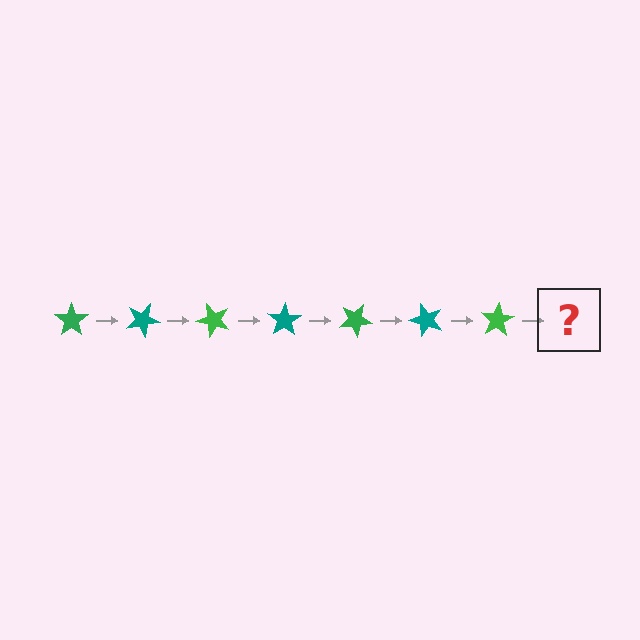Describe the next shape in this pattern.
It should be a teal star, rotated 175 degrees from the start.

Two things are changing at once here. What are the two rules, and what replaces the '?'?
The two rules are that it rotates 25 degrees each step and the color cycles through green and teal. The '?' should be a teal star, rotated 175 degrees from the start.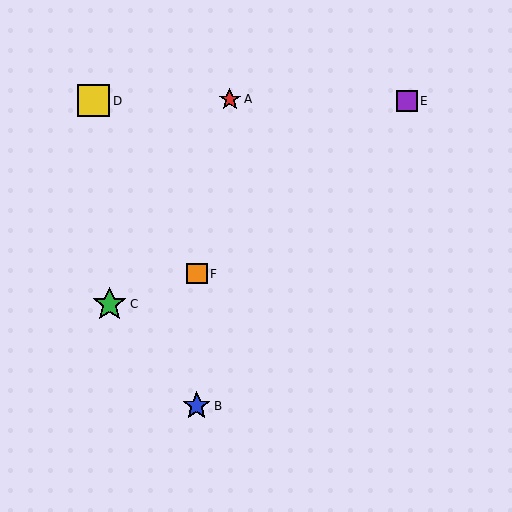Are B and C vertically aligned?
No, B is at x≈197 and C is at x≈109.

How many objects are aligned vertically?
2 objects (B, F) are aligned vertically.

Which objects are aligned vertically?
Objects B, F are aligned vertically.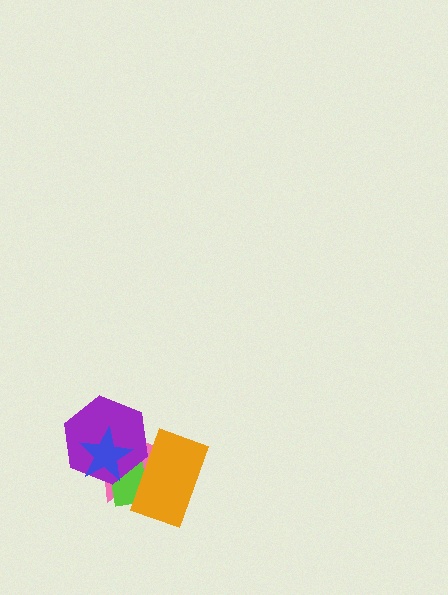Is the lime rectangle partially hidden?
Yes, it is partially covered by another shape.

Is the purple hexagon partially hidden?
Yes, it is partially covered by another shape.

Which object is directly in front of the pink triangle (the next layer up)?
The lime rectangle is directly in front of the pink triangle.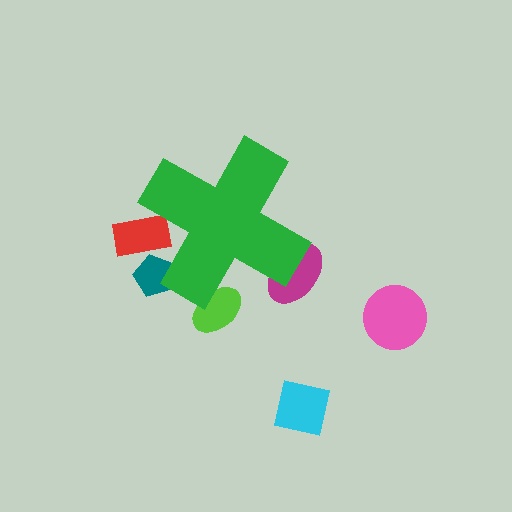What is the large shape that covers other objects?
A green cross.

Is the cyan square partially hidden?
No, the cyan square is fully visible.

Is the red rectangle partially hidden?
Yes, the red rectangle is partially hidden behind the green cross.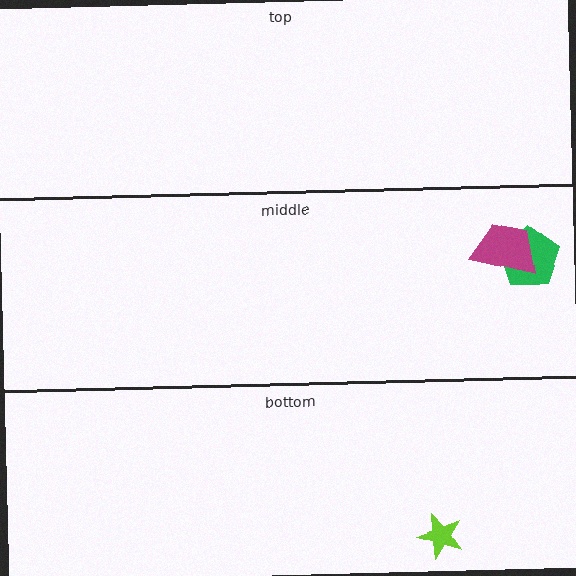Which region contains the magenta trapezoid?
The middle region.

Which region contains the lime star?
The bottom region.